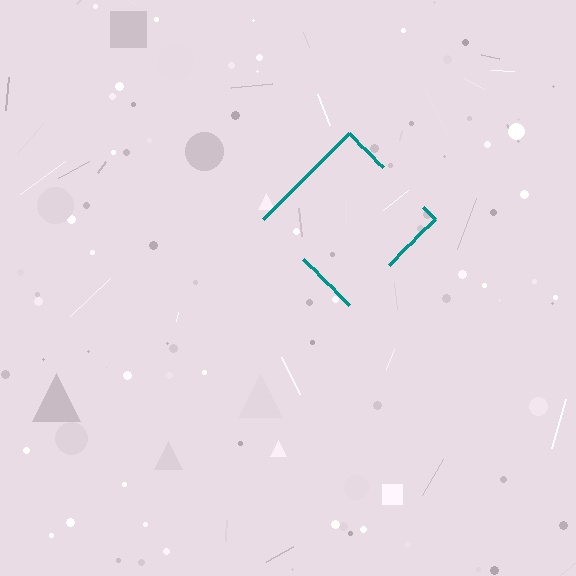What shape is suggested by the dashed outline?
The dashed outline suggests a diamond.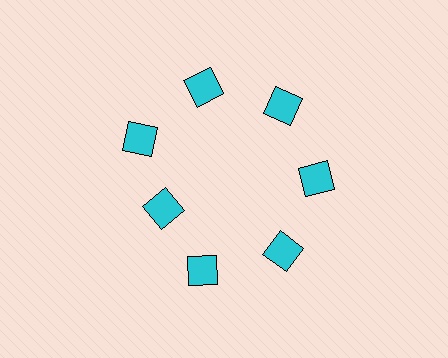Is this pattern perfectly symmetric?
No. The 7 cyan squares are arranged in a ring, but one element near the 8 o'clock position is pulled inward toward the center, breaking the 7-fold rotational symmetry.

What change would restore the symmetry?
The symmetry would be restored by moving it outward, back onto the ring so that all 7 squares sit at equal angles and equal distance from the center.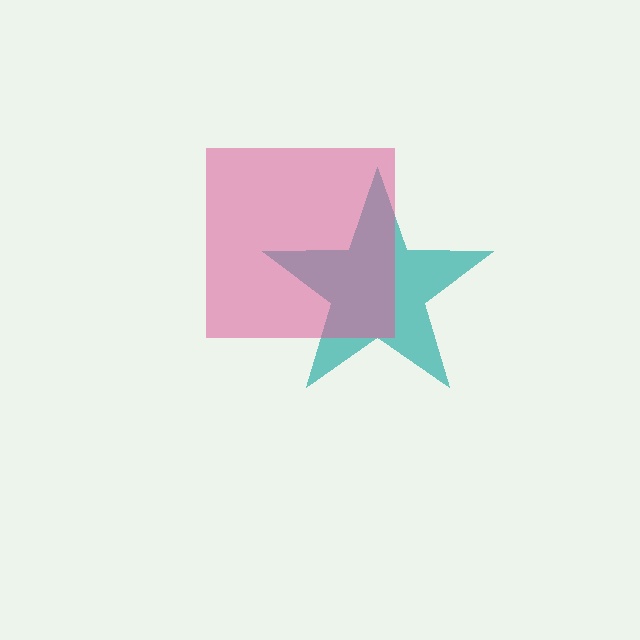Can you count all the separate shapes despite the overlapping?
Yes, there are 2 separate shapes.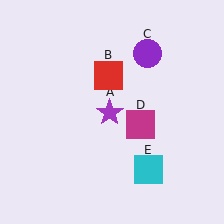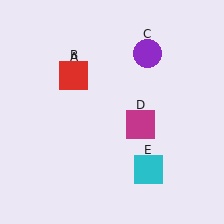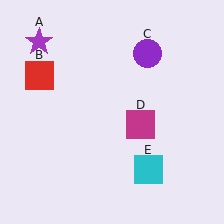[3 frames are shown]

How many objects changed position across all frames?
2 objects changed position: purple star (object A), red square (object B).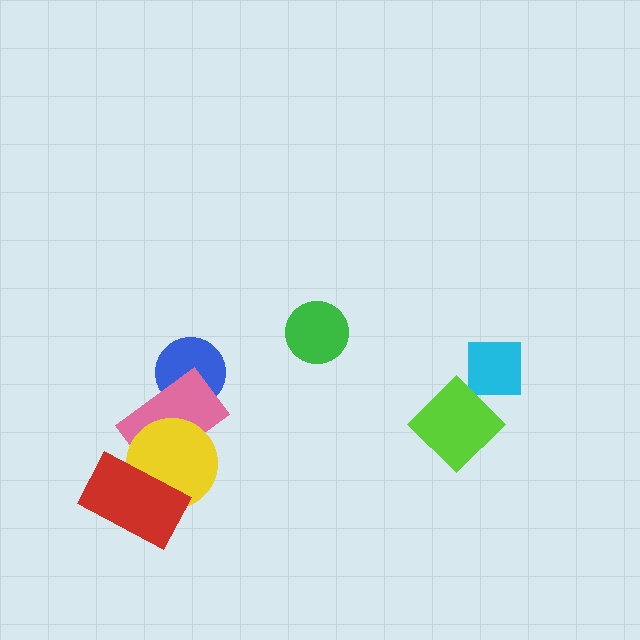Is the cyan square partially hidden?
No, no other shape covers it.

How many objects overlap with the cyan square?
0 objects overlap with the cyan square.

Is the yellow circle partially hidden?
Yes, it is partially covered by another shape.